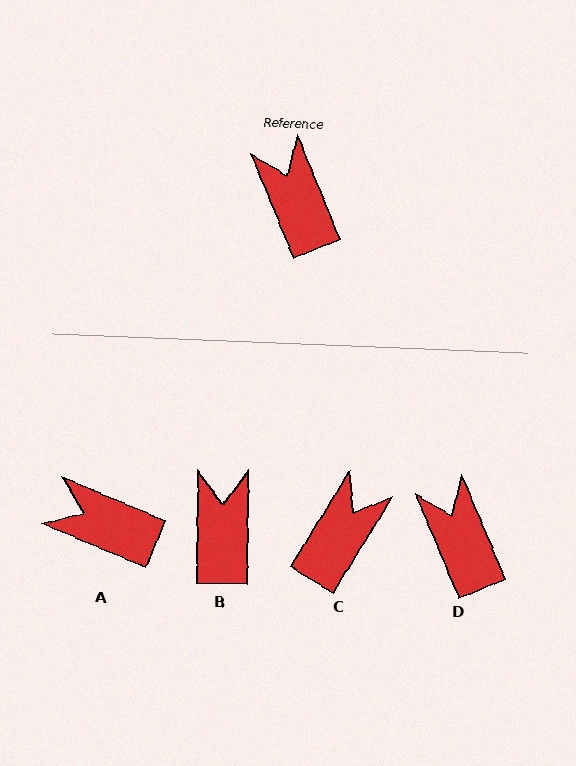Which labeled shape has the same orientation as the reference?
D.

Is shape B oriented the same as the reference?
No, it is off by about 23 degrees.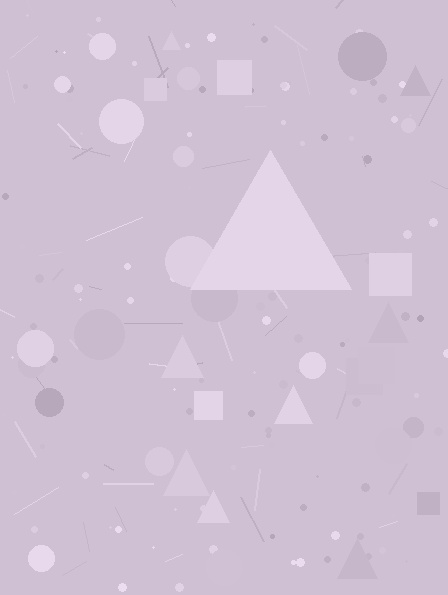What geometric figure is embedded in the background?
A triangle is embedded in the background.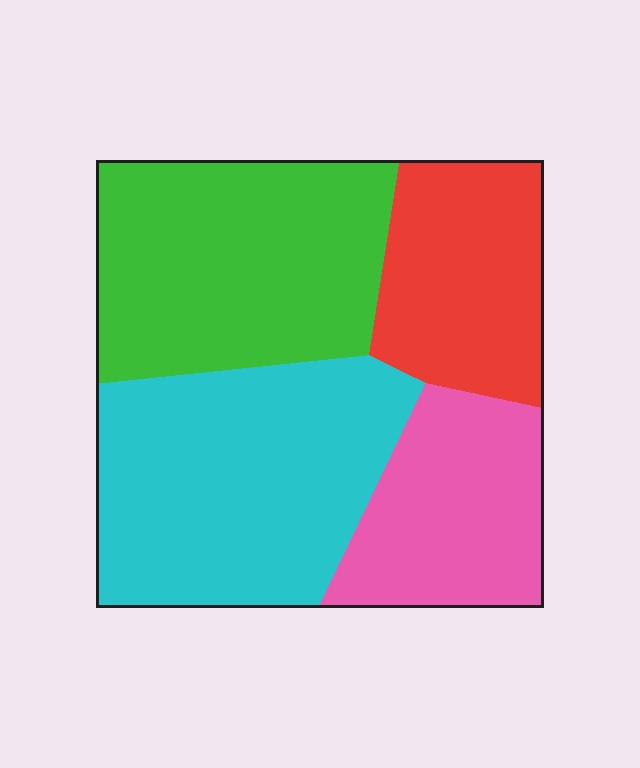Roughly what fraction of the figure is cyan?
Cyan covers 33% of the figure.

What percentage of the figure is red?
Red takes up about one sixth (1/6) of the figure.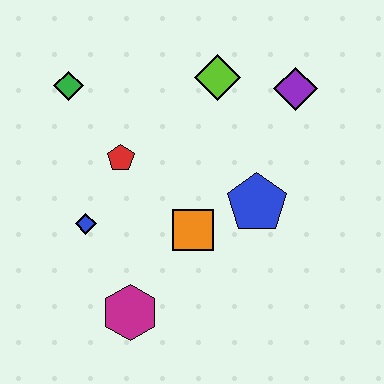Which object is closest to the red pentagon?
The blue diamond is closest to the red pentagon.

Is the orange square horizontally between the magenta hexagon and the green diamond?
No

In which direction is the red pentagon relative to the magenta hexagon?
The red pentagon is above the magenta hexagon.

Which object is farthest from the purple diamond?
The magenta hexagon is farthest from the purple diamond.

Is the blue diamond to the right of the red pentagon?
No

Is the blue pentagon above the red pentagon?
No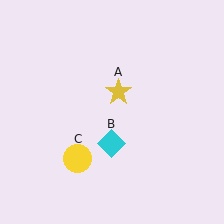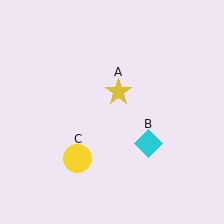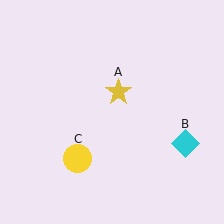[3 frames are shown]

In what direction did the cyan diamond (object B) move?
The cyan diamond (object B) moved right.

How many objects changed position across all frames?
1 object changed position: cyan diamond (object B).